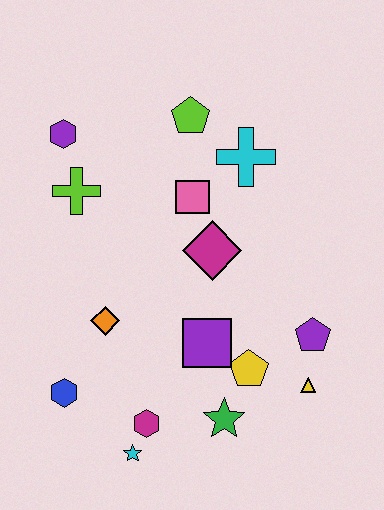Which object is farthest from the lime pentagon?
The cyan star is farthest from the lime pentagon.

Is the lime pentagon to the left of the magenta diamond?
Yes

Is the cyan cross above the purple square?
Yes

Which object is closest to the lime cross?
The purple hexagon is closest to the lime cross.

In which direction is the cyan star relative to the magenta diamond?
The cyan star is below the magenta diamond.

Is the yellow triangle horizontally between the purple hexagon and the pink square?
No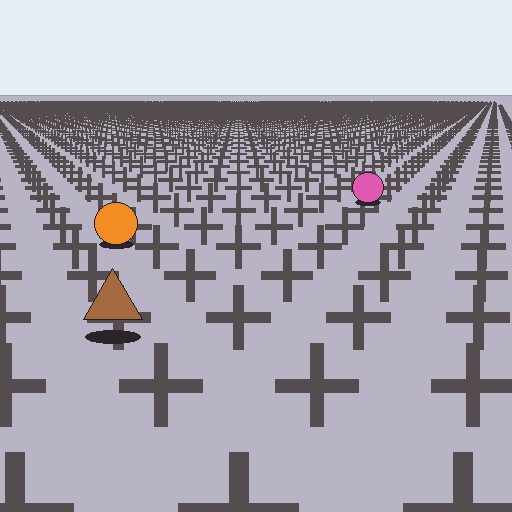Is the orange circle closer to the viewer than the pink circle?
Yes. The orange circle is closer — you can tell from the texture gradient: the ground texture is coarser near it.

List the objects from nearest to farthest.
From nearest to farthest: the brown triangle, the orange circle, the pink circle.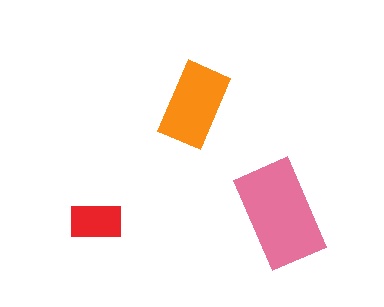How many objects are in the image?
There are 3 objects in the image.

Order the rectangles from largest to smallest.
the pink one, the orange one, the red one.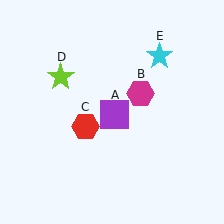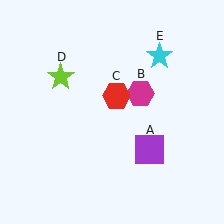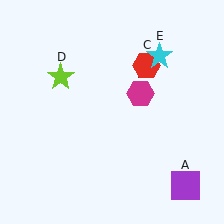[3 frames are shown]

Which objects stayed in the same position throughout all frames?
Magenta hexagon (object B) and lime star (object D) and cyan star (object E) remained stationary.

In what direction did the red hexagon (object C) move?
The red hexagon (object C) moved up and to the right.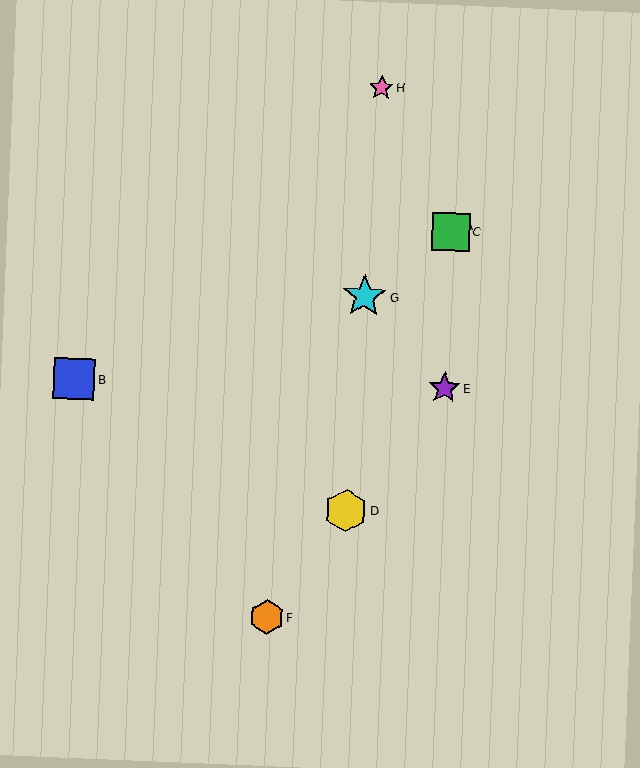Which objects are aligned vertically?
Objects A, C, E are aligned vertically.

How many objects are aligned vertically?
3 objects (A, C, E) are aligned vertically.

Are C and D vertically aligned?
No, C is at x≈451 and D is at x≈346.